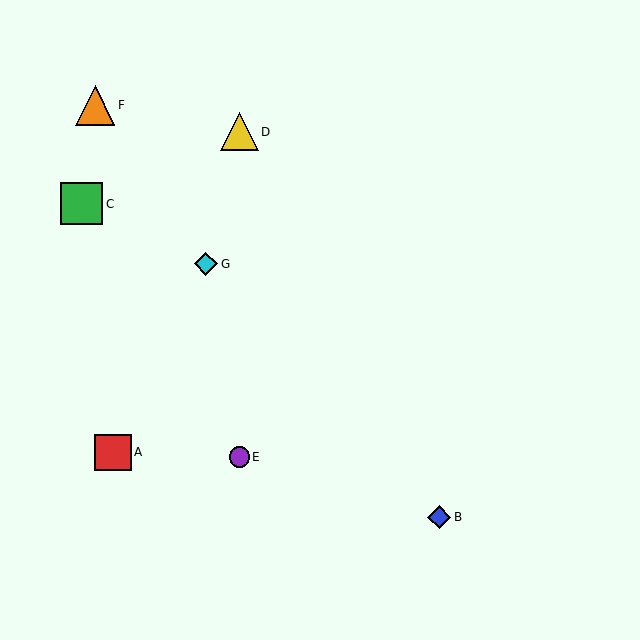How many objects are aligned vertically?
2 objects (D, E) are aligned vertically.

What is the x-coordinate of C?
Object C is at x≈82.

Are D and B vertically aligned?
No, D is at x≈239 and B is at x≈439.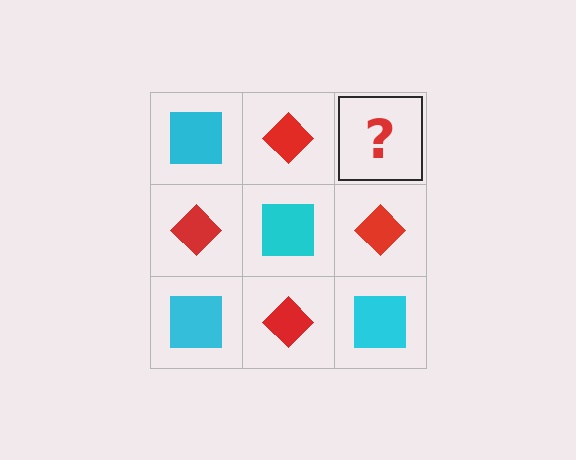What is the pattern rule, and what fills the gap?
The rule is that it alternates cyan square and red diamond in a checkerboard pattern. The gap should be filled with a cyan square.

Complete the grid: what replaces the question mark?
The question mark should be replaced with a cyan square.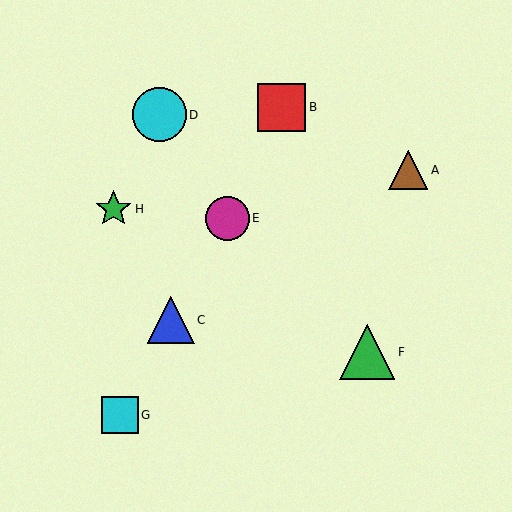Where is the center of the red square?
The center of the red square is at (281, 107).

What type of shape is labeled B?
Shape B is a red square.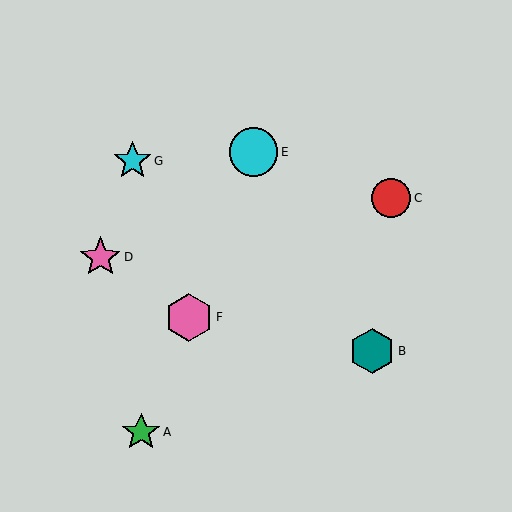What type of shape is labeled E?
Shape E is a cyan circle.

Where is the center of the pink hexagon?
The center of the pink hexagon is at (189, 317).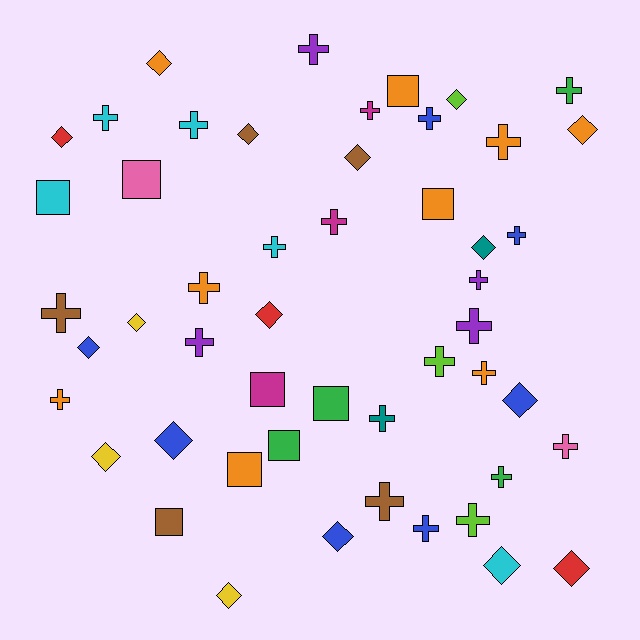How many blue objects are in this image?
There are 7 blue objects.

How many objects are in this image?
There are 50 objects.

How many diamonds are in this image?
There are 17 diamonds.